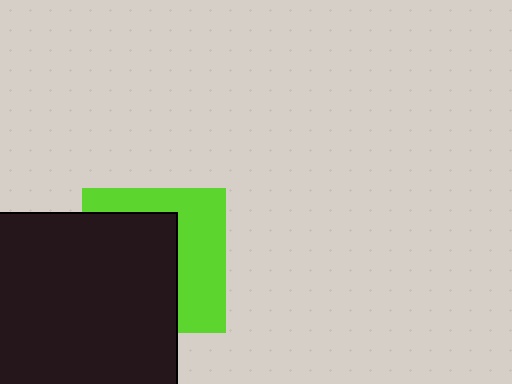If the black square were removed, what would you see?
You would see the complete lime square.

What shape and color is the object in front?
The object in front is a black square.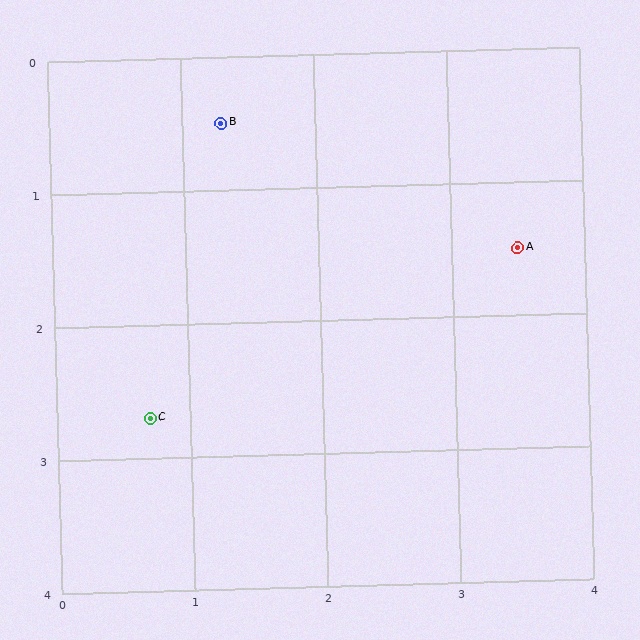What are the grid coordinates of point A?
Point A is at approximately (3.5, 1.5).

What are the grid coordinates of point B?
Point B is at approximately (1.3, 0.5).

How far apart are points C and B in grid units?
Points C and B are about 2.3 grid units apart.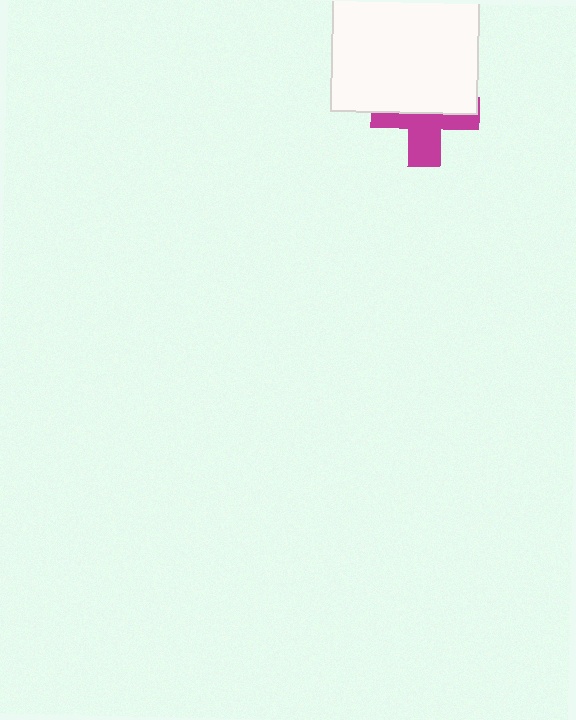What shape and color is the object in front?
The object in front is a white square.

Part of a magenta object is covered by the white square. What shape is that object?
It is a cross.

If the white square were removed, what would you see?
You would see the complete magenta cross.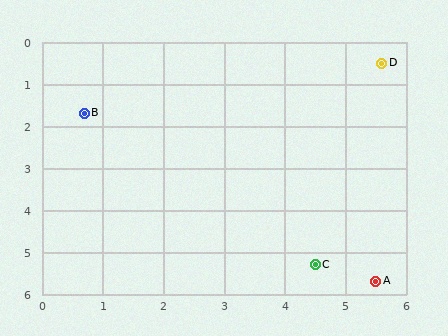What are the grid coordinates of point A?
Point A is at approximately (5.5, 5.7).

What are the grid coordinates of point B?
Point B is at approximately (0.7, 1.7).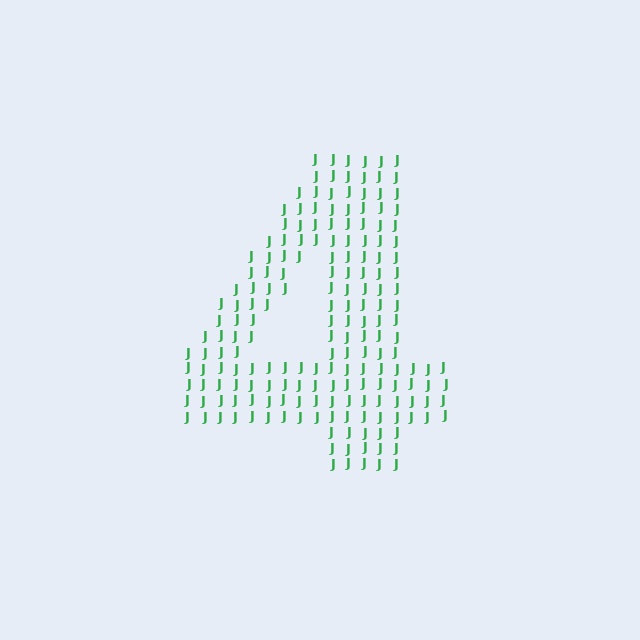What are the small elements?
The small elements are letter J's.